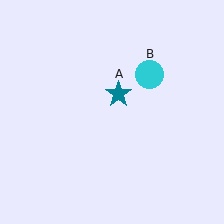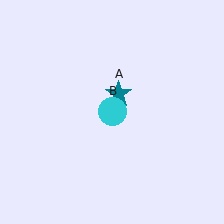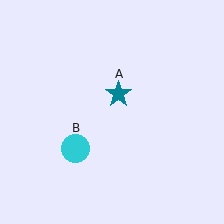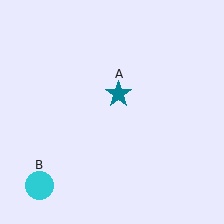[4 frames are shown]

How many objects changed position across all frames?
1 object changed position: cyan circle (object B).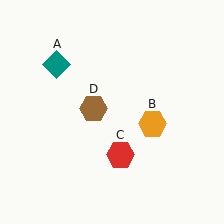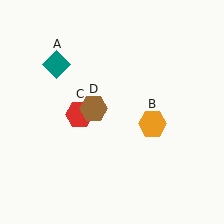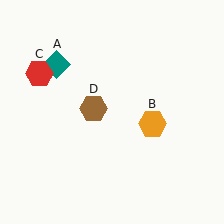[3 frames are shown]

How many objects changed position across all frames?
1 object changed position: red hexagon (object C).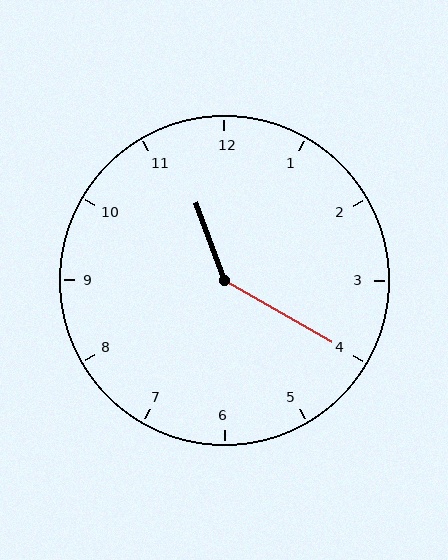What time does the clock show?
11:20.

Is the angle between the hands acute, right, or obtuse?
It is obtuse.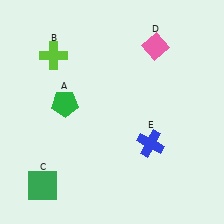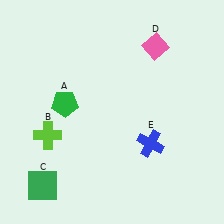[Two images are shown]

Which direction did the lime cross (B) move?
The lime cross (B) moved down.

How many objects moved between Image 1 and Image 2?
1 object moved between the two images.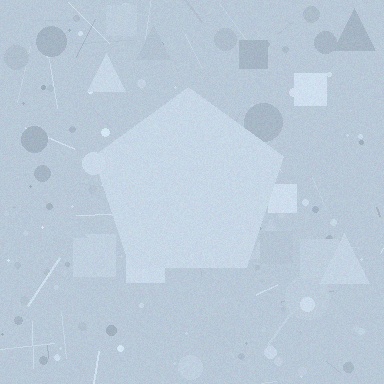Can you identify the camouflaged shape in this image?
The camouflaged shape is a pentagon.